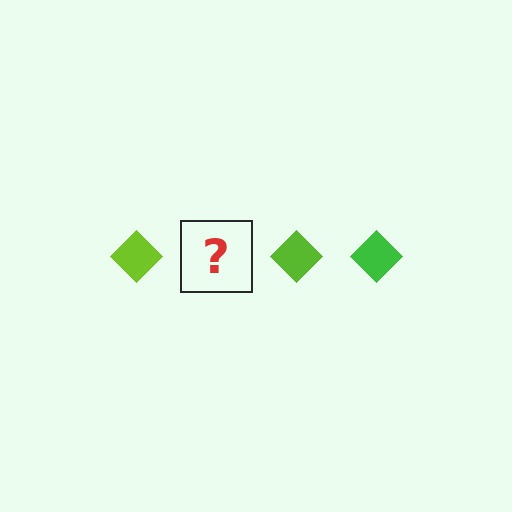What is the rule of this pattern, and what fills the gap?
The rule is that the pattern cycles through lime, green diamonds. The gap should be filled with a green diamond.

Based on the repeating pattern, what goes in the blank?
The blank should be a green diamond.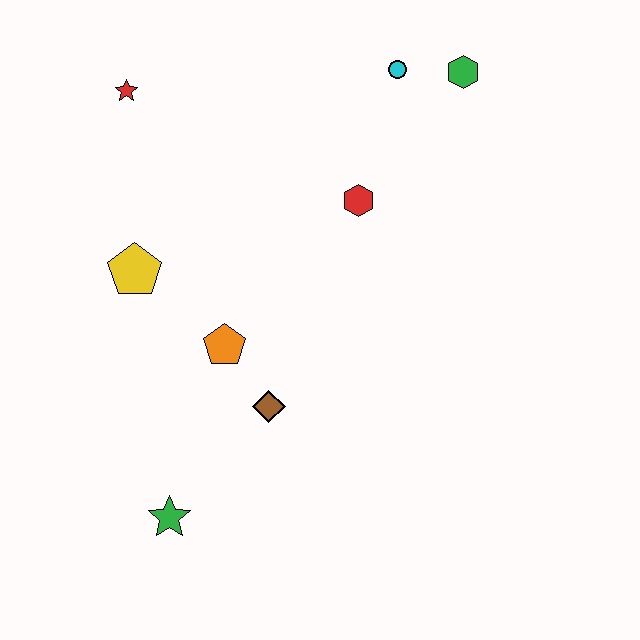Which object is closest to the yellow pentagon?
The orange pentagon is closest to the yellow pentagon.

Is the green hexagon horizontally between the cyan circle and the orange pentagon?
No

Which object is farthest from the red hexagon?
The green star is farthest from the red hexagon.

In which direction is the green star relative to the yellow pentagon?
The green star is below the yellow pentagon.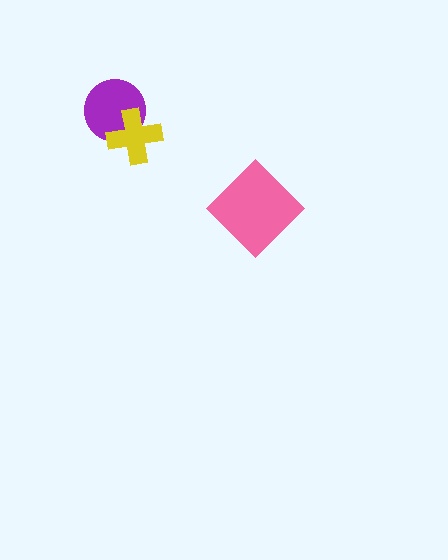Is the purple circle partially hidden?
Yes, it is partially covered by another shape.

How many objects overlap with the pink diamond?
0 objects overlap with the pink diamond.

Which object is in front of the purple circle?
The yellow cross is in front of the purple circle.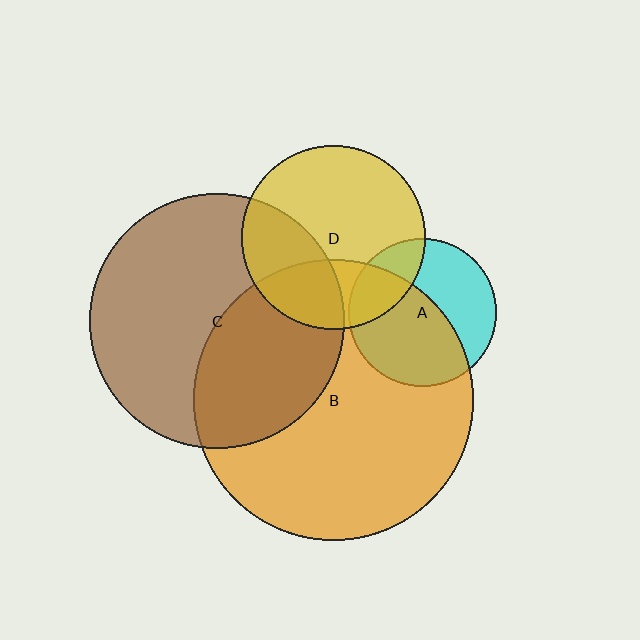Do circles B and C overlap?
Yes.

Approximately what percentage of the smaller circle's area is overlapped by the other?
Approximately 40%.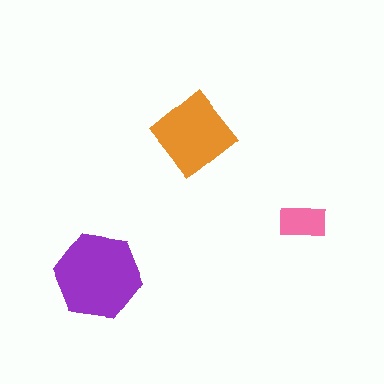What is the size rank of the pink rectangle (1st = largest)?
3rd.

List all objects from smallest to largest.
The pink rectangle, the orange diamond, the purple hexagon.